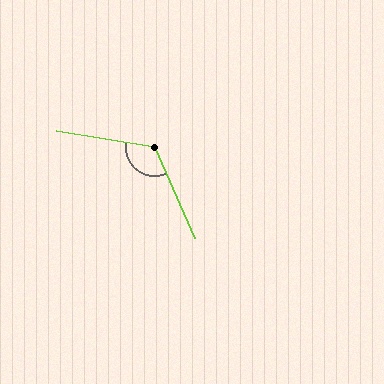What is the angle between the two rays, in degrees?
Approximately 123 degrees.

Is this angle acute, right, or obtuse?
It is obtuse.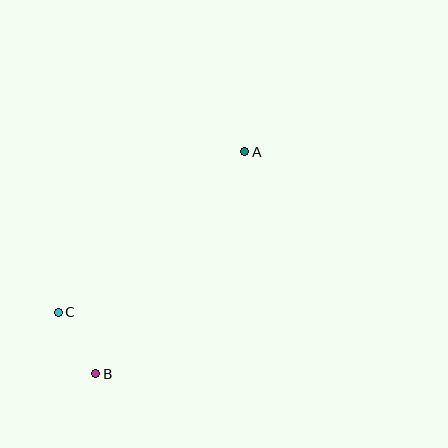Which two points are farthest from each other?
Points A and B are farthest from each other.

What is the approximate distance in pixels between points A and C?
The distance between A and C is approximately 246 pixels.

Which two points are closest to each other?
Points B and C are closest to each other.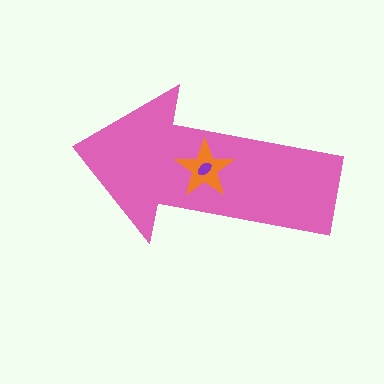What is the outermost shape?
The pink arrow.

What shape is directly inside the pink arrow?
The orange star.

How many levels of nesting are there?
3.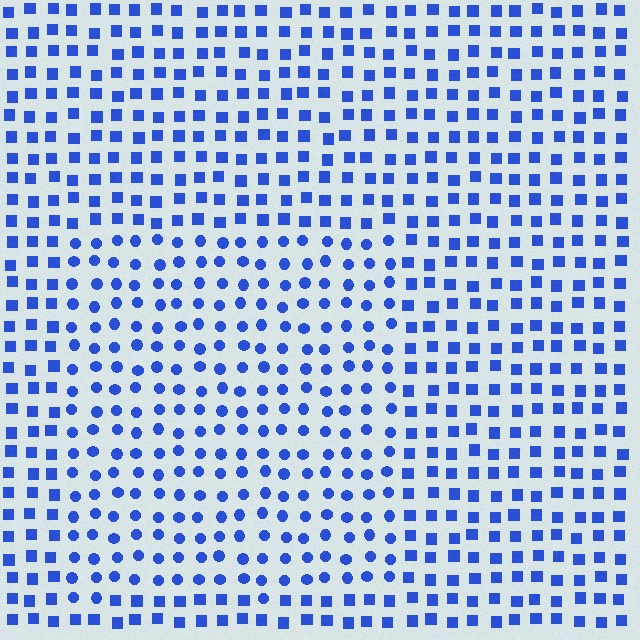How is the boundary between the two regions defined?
The boundary is defined by a change in element shape: circles inside vs. squares outside. All elements share the same color and spacing.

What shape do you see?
I see a rectangle.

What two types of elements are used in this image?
The image uses circles inside the rectangle region and squares outside it.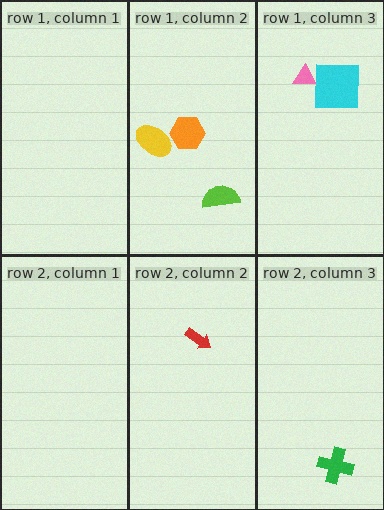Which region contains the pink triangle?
The row 1, column 3 region.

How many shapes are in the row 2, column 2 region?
1.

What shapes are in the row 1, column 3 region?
The pink triangle, the cyan square.